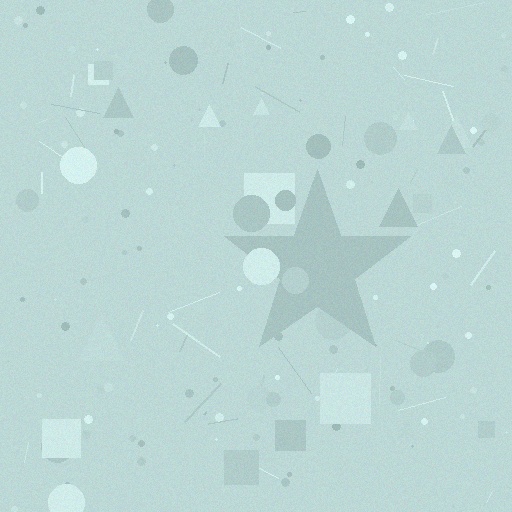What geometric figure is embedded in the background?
A star is embedded in the background.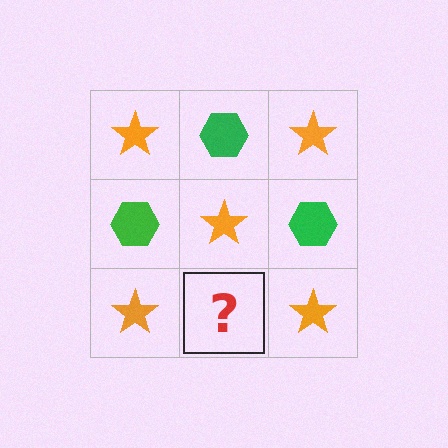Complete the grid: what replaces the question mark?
The question mark should be replaced with a green hexagon.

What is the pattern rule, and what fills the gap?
The rule is that it alternates orange star and green hexagon in a checkerboard pattern. The gap should be filled with a green hexagon.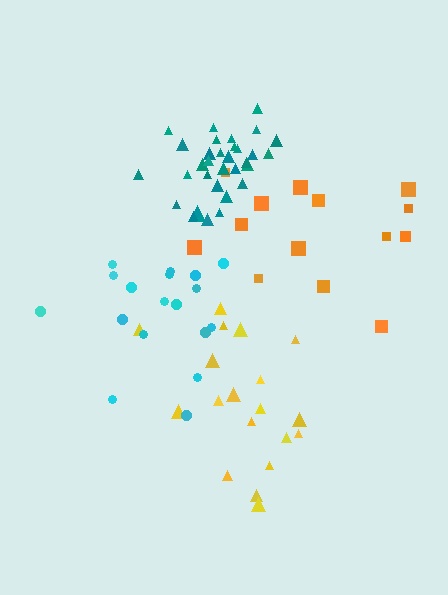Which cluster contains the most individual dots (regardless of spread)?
Teal (34).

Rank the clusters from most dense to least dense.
teal, yellow, cyan, orange.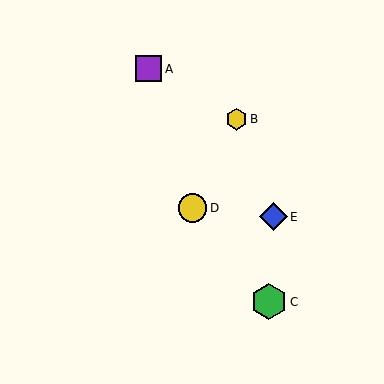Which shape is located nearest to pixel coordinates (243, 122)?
The yellow hexagon (labeled B) at (237, 119) is nearest to that location.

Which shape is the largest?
The green hexagon (labeled C) is the largest.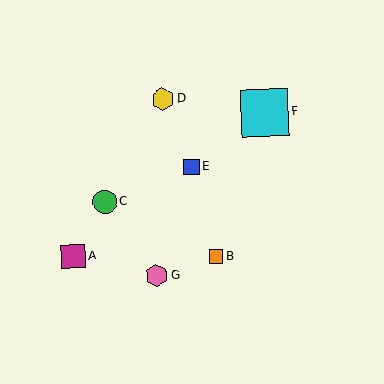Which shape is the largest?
The cyan square (labeled F) is the largest.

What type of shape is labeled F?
Shape F is a cyan square.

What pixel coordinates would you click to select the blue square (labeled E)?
Click at (191, 167) to select the blue square E.